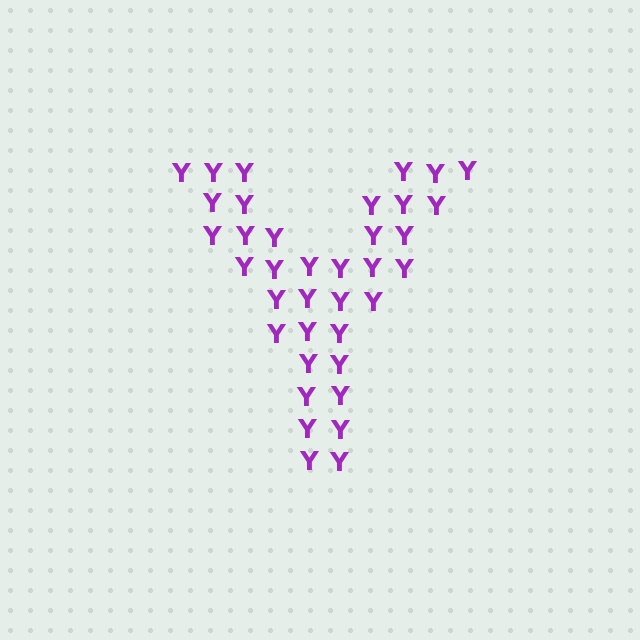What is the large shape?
The large shape is the letter Y.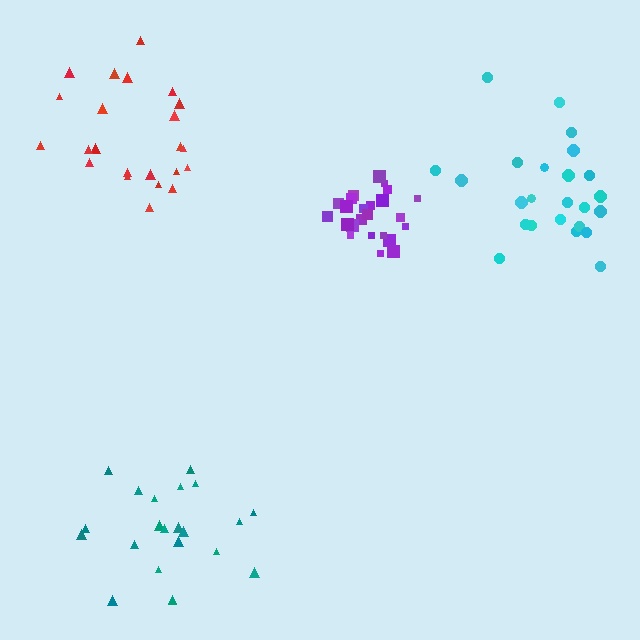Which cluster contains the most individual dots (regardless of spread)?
Purple (24).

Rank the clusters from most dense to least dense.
purple, teal, red, cyan.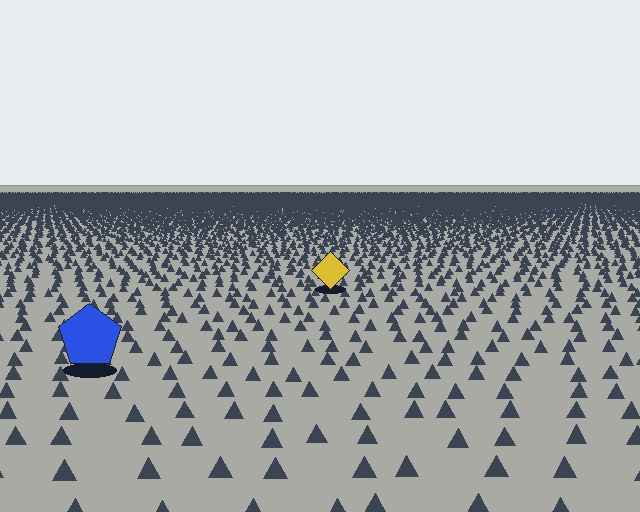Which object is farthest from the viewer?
The yellow diamond is farthest from the viewer. It appears smaller and the ground texture around it is denser.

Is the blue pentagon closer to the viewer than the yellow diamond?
Yes. The blue pentagon is closer — you can tell from the texture gradient: the ground texture is coarser near it.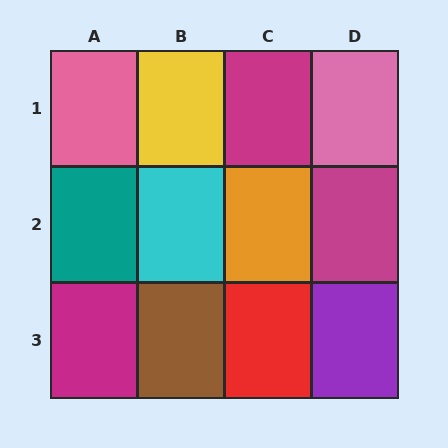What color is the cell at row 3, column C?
Red.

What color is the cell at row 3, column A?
Magenta.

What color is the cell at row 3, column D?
Purple.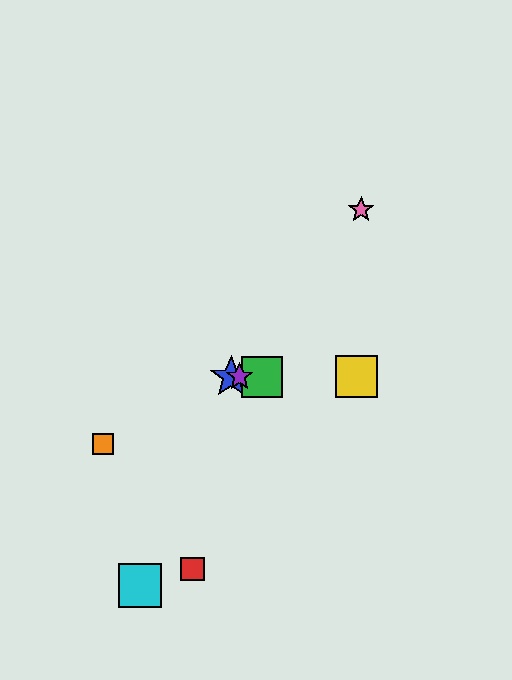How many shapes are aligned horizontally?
4 shapes (the blue star, the green square, the yellow square, the purple star) are aligned horizontally.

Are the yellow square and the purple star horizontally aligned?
Yes, both are at y≈377.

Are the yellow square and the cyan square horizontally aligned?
No, the yellow square is at y≈377 and the cyan square is at y≈585.